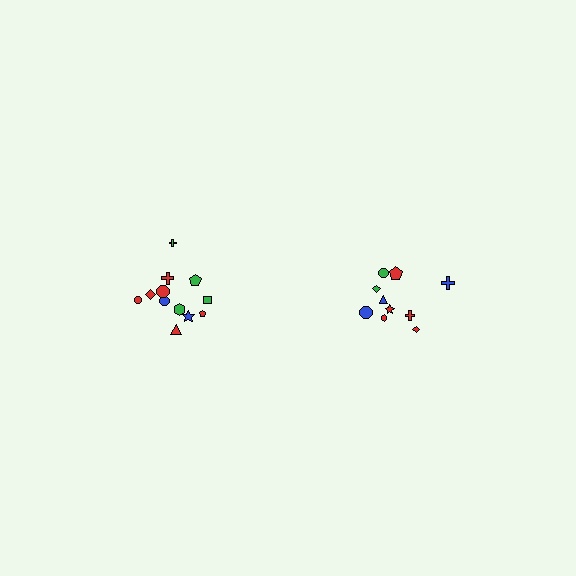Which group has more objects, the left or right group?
The left group.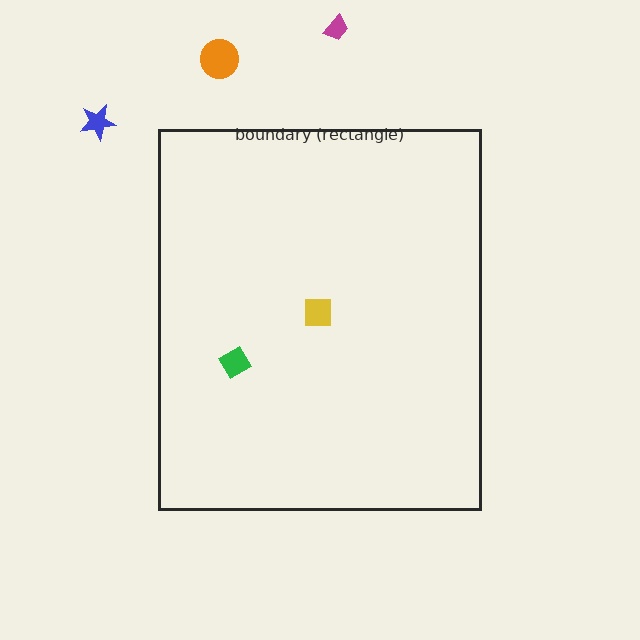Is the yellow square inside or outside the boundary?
Inside.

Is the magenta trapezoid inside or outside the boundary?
Outside.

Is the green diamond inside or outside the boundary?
Inside.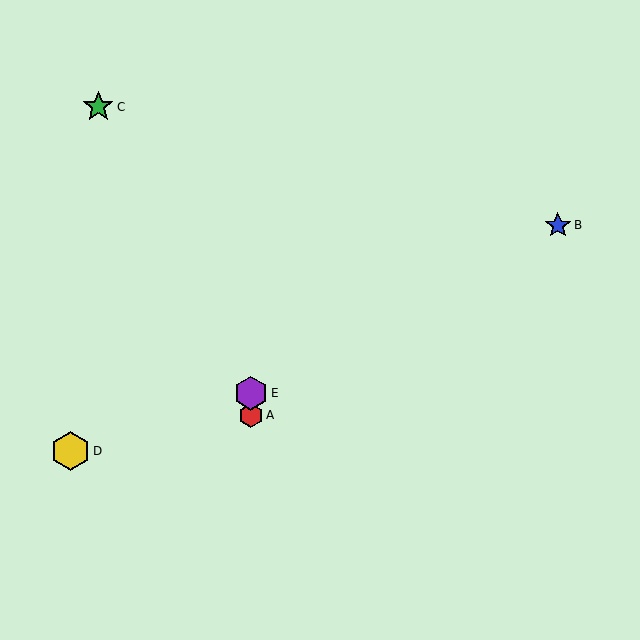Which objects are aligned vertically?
Objects A, E are aligned vertically.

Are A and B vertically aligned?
No, A is at x≈251 and B is at x≈558.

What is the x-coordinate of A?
Object A is at x≈251.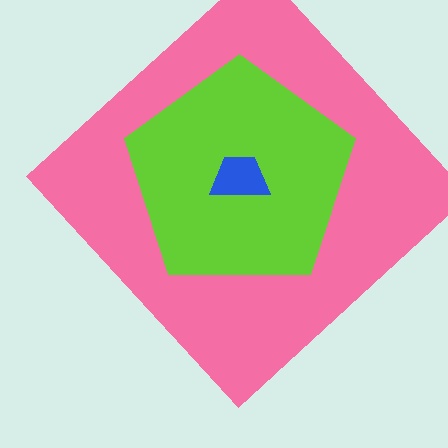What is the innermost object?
The blue trapezoid.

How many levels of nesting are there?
3.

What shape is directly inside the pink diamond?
The lime pentagon.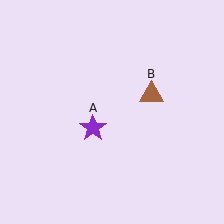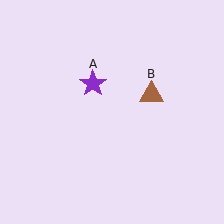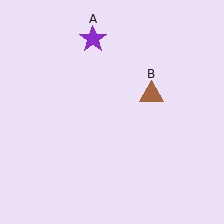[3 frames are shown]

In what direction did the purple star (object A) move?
The purple star (object A) moved up.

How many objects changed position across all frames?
1 object changed position: purple star (object A).